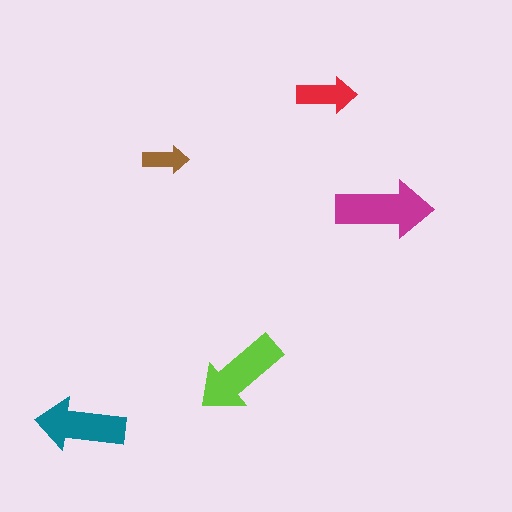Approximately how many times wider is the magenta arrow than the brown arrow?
About 2 times wider.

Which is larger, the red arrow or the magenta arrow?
The magenta one.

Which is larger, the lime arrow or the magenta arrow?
The magenta one.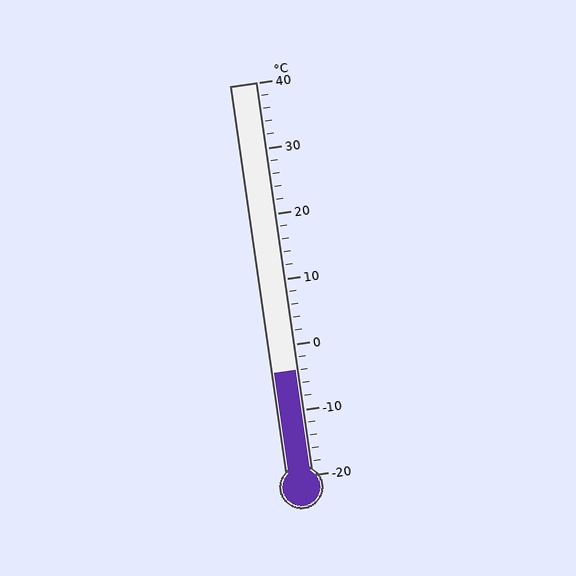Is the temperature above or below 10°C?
The temperature is below 10°C.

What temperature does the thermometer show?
The thermometer shows approximately -4°C.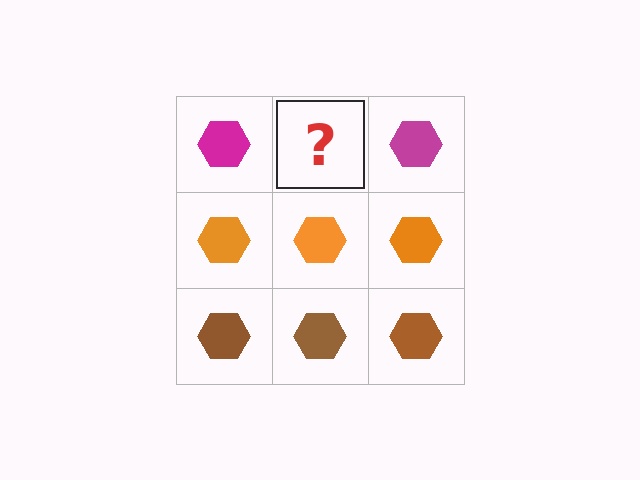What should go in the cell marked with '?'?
The missing cell should contain a magenta hexagon.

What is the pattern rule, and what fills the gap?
The rule is that each row has a consistent color. The gap should be filled with a magenta hexagon.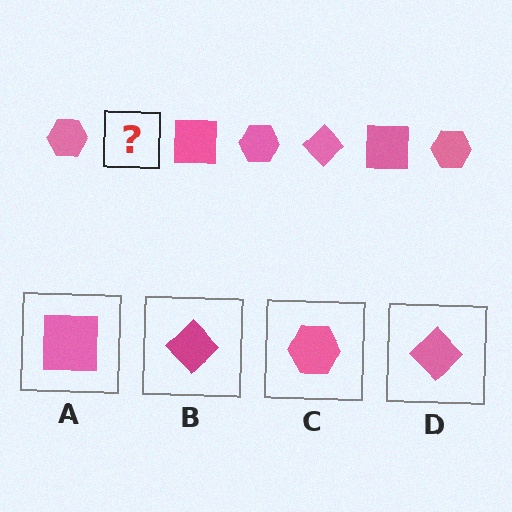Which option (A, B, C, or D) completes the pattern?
D.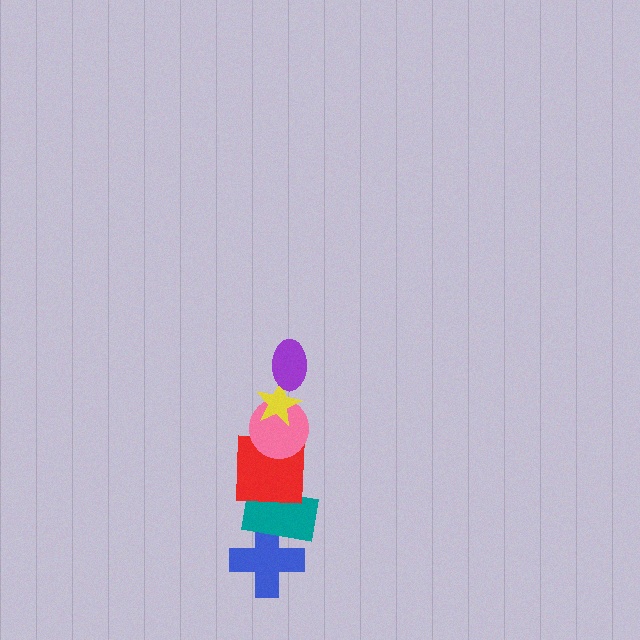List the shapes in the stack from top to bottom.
From top to bottom: the purple ellipse, the yellow star, the pink circle, the red square, the teal rectangle, the blue cross.